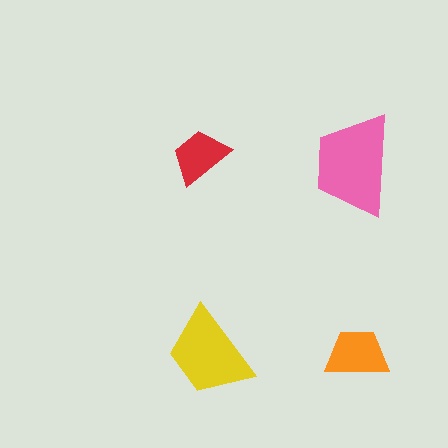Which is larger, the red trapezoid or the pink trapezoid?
The pink one.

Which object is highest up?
The red trapezoid is topmost.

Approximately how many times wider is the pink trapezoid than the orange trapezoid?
About 1.5 times wider.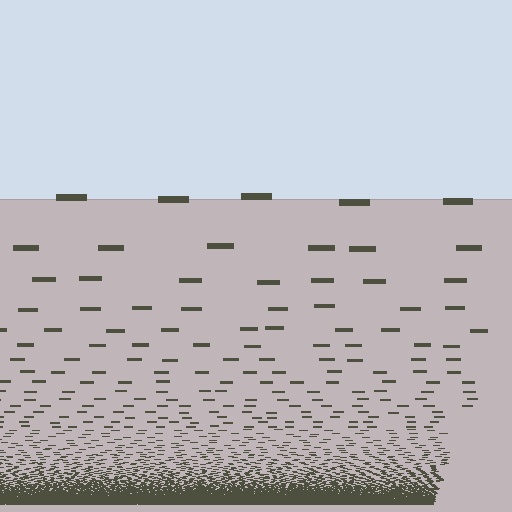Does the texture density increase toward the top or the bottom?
Density increases toward the bottom.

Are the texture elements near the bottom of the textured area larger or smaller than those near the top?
Smaller. The gradient is inverted — elements near the bottom are smaller and denser.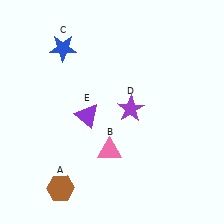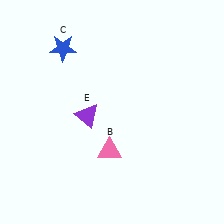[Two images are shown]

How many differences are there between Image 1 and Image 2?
There are 2 differences between the two images.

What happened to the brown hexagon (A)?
The brown hexagon (A) was removed in Image 2. It was in the bottom-left area of Image 1.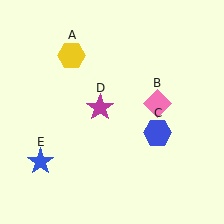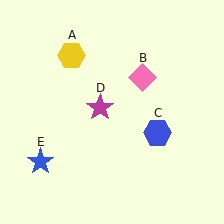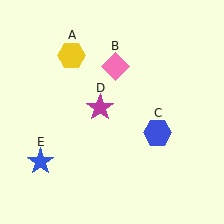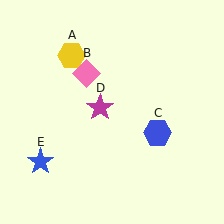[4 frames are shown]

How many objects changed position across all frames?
1 object changed position: pink diamond (object B).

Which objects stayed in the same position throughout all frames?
Yellow hexagon (object A) and blue hexagon (object C) and magenta star (object D) and blue star (object E) remained stationary.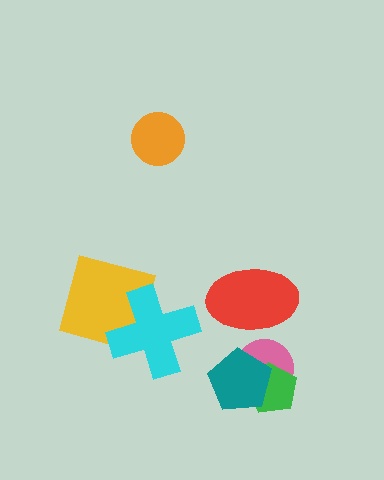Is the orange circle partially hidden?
No, no other shape covers it.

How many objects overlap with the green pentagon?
2 objects overlap with the green pentagon.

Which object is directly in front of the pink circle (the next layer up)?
The green pentagon is directly in front of the pink circle.